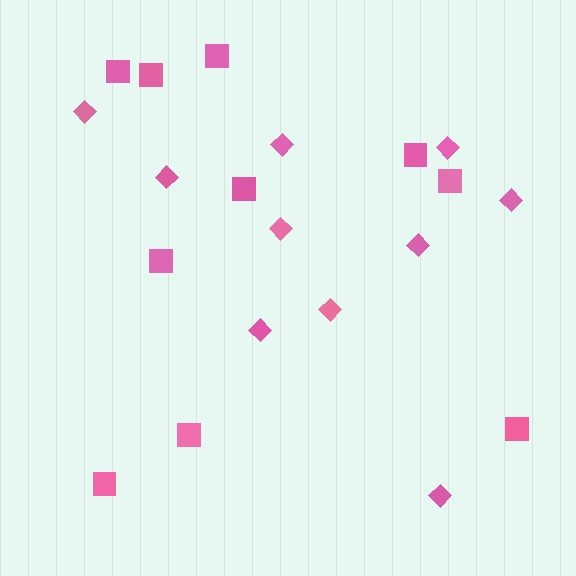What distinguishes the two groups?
There are 2 groups: one group of diamonds (10) and one group of squares (10).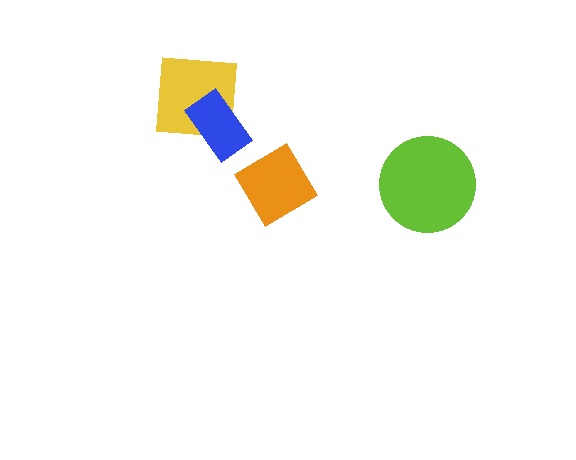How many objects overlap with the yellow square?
1 object overlaps with the yellow square.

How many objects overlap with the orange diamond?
0 objects overlap with the orange diamond.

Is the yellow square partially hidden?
Yes, it is partially covered by another shape.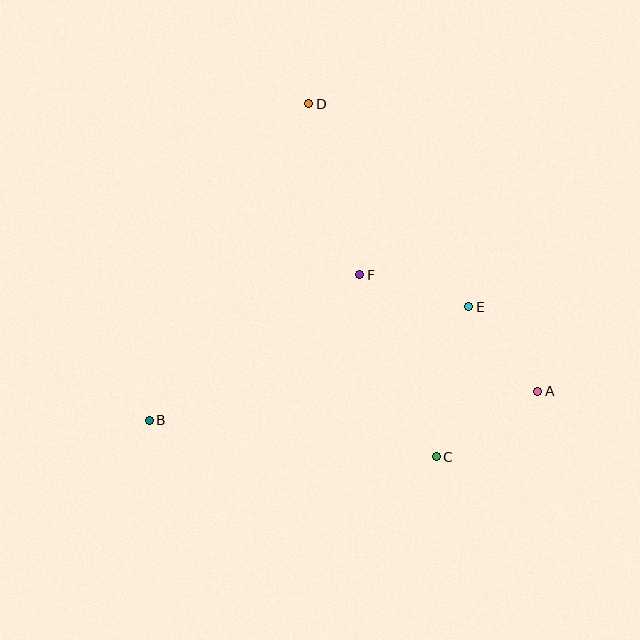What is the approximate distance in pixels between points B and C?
The distance between B and C is approximately 290 pixels.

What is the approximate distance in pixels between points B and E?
The distance between B and E is approximately 339 pixels.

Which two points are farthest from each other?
Points A and B are farthest from each other.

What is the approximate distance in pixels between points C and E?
The distance between C and E is approximately 153 pixels.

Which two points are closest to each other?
Points A and E are closest to each other.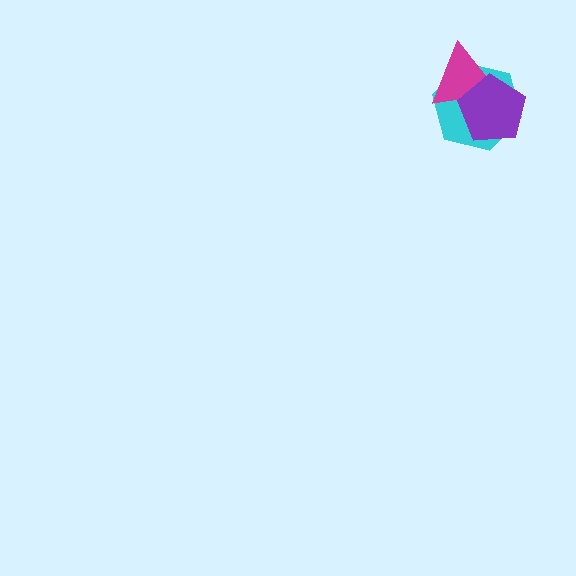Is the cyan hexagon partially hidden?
Yes, it is partially covered by another shape.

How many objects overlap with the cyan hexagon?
2 objects overlap with the cyan hexagon.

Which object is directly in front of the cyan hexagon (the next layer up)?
The magenta triangle is directly in front of the cyan hexagon.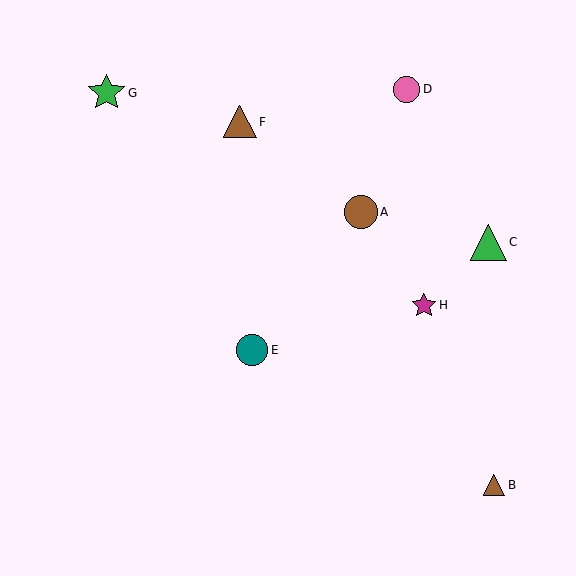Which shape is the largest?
The green star (labeled G) is the largest.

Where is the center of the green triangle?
The center of the green triangle is at (488, 242).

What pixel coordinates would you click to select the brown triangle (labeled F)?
Click at (240, 122) to select the brown triangle F.